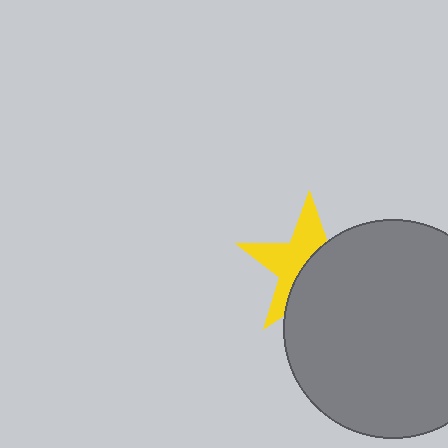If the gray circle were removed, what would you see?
You would see the complete yellow star.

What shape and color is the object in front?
The object in front is a gray circle.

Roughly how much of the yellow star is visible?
About half of it is visible (roughly 49%).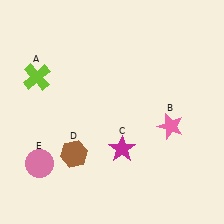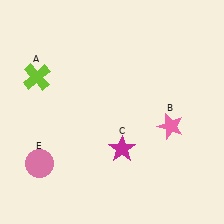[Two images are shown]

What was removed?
The brown hexagon (D) was removed in Image 2.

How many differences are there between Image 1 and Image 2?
There is 1 difference between the two images.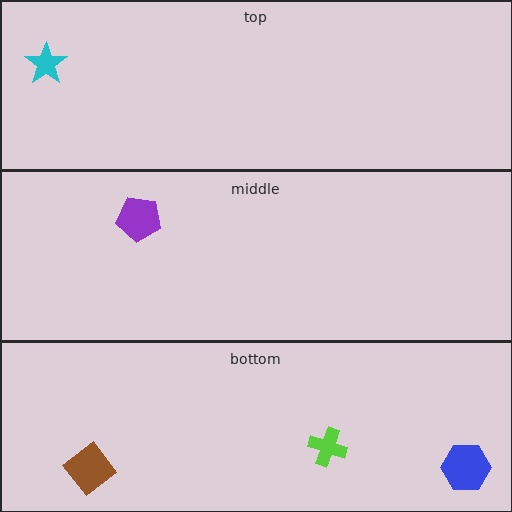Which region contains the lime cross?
The bottom region.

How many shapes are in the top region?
1.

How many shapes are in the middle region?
1.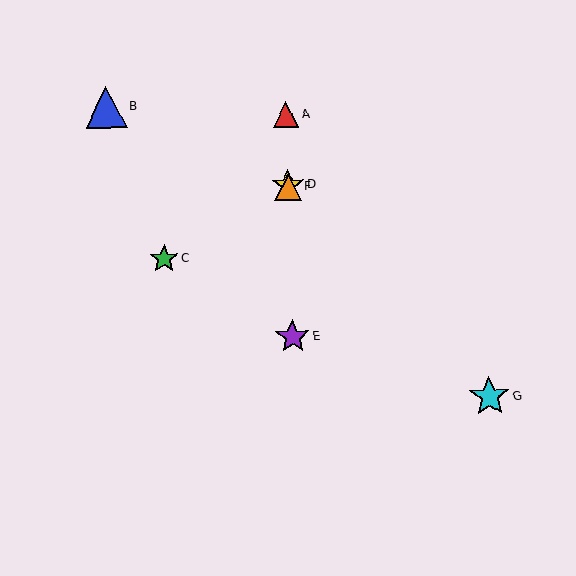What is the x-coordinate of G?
Object G is at x≈490.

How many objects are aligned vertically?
4 objects (A, D, E, F) are aligned vertically.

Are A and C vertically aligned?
No, A is at x≈286 and C is at x≈164.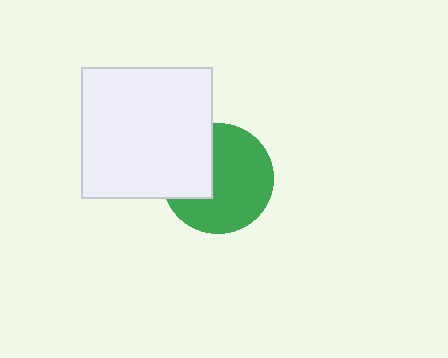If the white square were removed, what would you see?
You would see the complete green circle.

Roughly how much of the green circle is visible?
Most of it is visible (roughly 67%).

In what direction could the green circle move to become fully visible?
The green circle could move right. That would shift it out from behind the white square entirely.